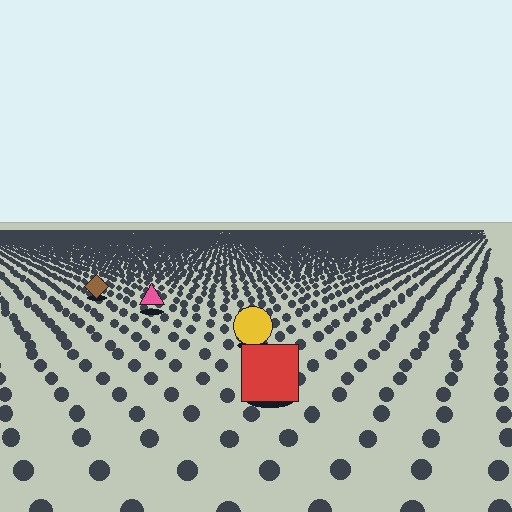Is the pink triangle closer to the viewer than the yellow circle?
No. The yellow circle is closer — you can tell from the texture gradient: the ground texture is coarser near it.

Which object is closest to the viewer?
The red square is closest. The texture marks near it are larger and more spread out.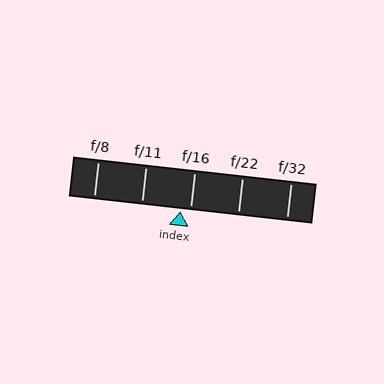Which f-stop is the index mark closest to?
The index mark is closest to f/16.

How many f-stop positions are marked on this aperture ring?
There are 5 f-stop positions marked.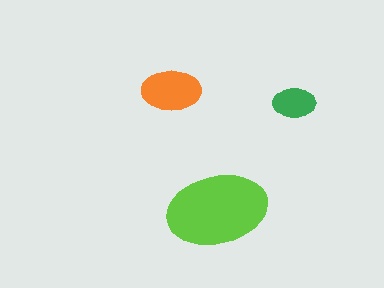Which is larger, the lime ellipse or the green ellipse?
The lime one.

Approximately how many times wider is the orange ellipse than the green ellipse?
About 1.5 times wider.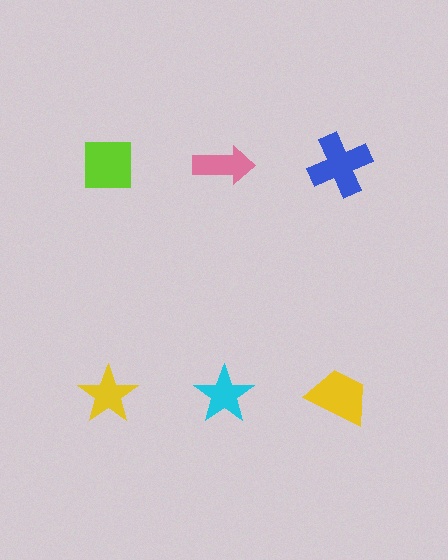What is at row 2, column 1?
A yellow star.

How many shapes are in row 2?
3 shapes.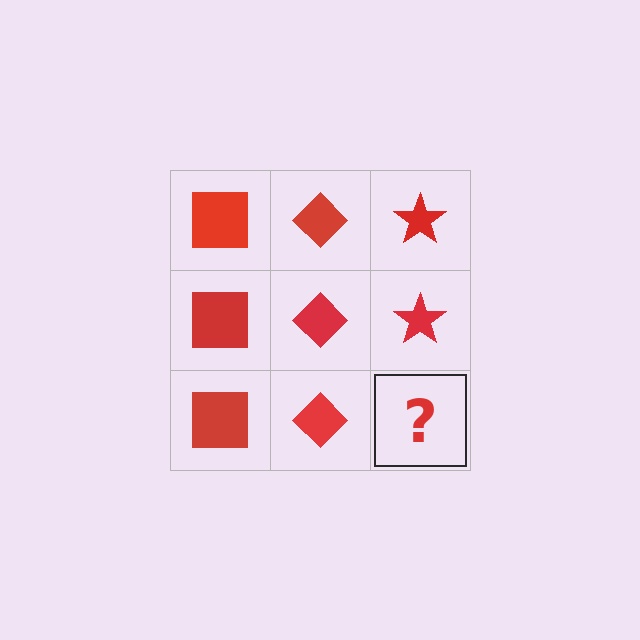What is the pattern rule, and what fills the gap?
The rule is that each column has a consistent shape. The gap should be filled with a red star.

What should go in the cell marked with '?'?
The missing cell should contain a red star.